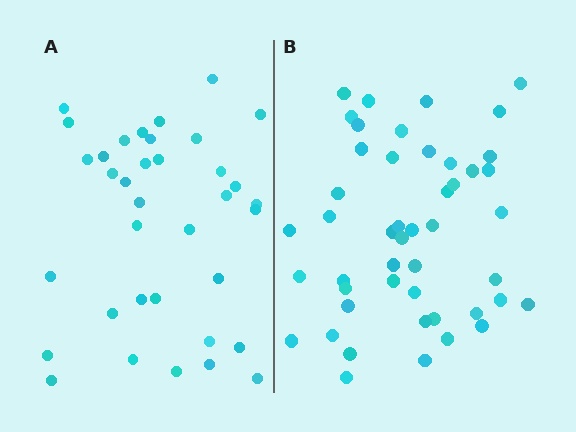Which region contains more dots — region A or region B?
Region B (the right region) has more dots.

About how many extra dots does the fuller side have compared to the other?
Region B has roughly 12 or so more dots than region A.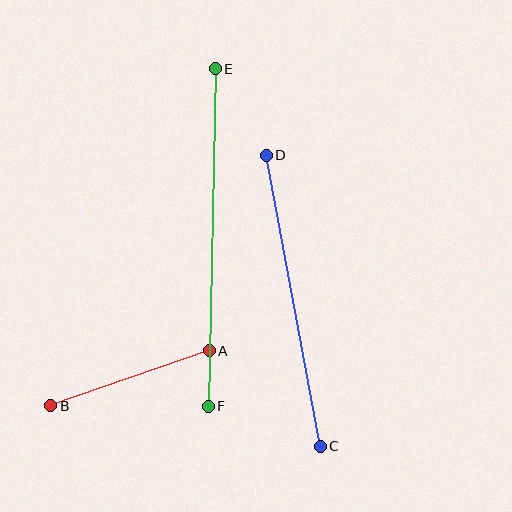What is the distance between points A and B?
The distance is approximately 168 pixels.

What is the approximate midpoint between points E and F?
The midpoint is at approximately (212, 237) pixels.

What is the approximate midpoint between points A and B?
The midpoint is at approximately (130, 378) pixels.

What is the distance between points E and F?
The distance is approximately 337 pixels.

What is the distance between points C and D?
The distance is approximately 296 pixels.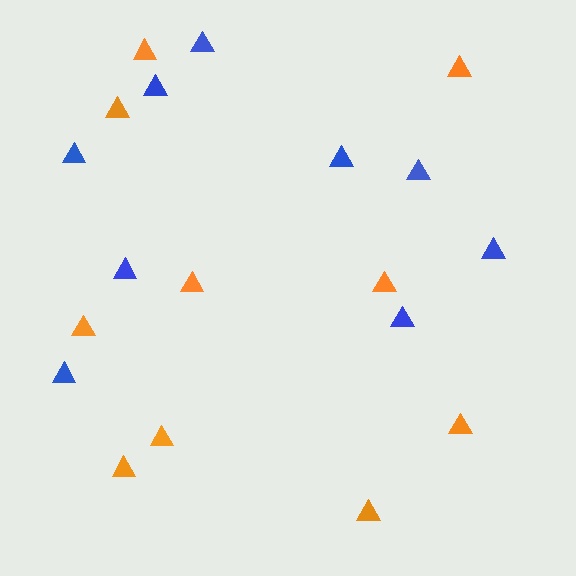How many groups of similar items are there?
There are 2 groups: one group of orange triangles (10) and one group of blue triangles (9).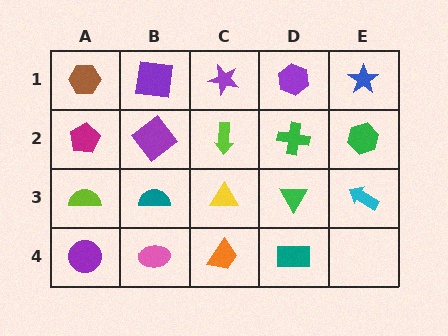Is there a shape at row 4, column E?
No, that cell is empty.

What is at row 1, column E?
A blue star.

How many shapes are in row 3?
5 shapes.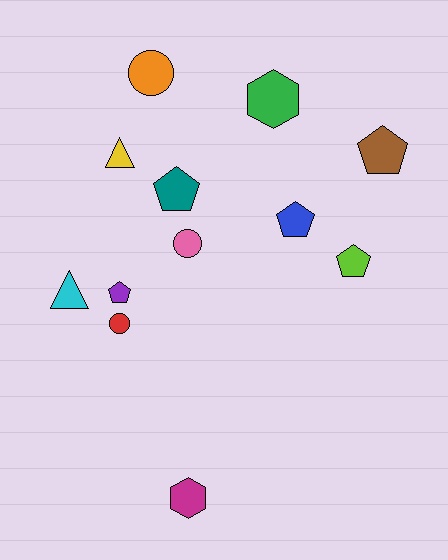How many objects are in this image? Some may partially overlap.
There are 12 objects.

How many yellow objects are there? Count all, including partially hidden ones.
There is 1 yellow object.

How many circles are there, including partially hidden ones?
There are 3 circles.